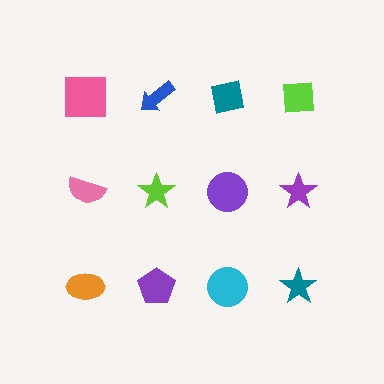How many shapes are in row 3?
4 shapes.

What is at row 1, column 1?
A pink square.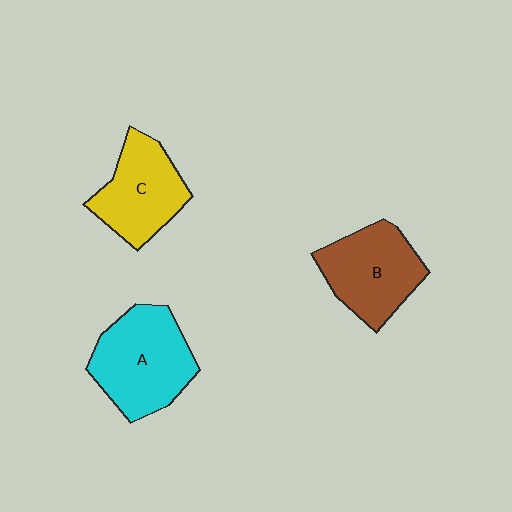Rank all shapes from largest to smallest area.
From largest to smallest: A (cyan), B (brown), C (yellow).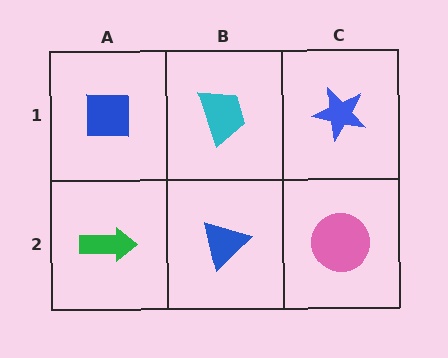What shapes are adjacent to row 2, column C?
A blue star (row 1, column C), a blue triangle (row 2, column B).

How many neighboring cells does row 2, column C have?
2.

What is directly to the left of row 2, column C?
A blue triangle.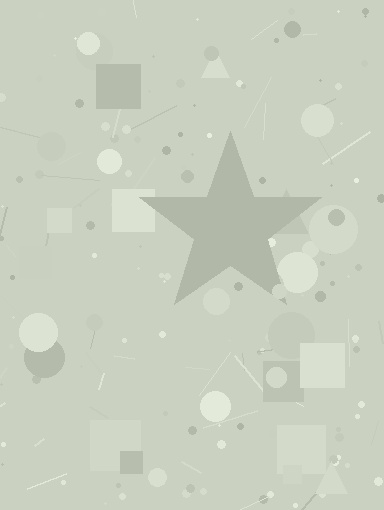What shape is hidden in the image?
A star is hidden in the image.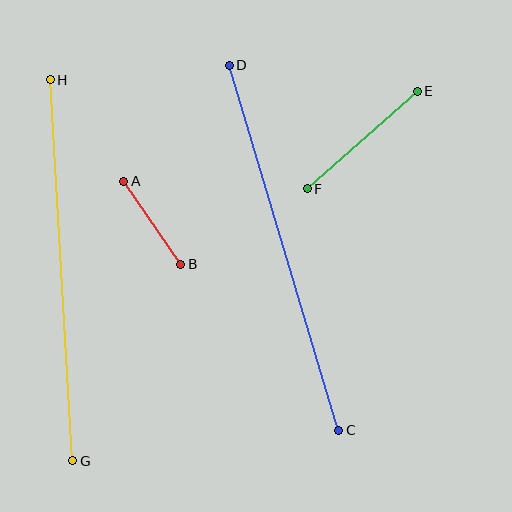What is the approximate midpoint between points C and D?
The midpoint is at approximately (284, 248) pixels.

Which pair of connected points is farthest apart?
Points G and H are farthest apart.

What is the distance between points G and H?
The distance is approximately 382 pixels.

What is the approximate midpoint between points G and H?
The midpoint is at approximately (62, 270) pixels.